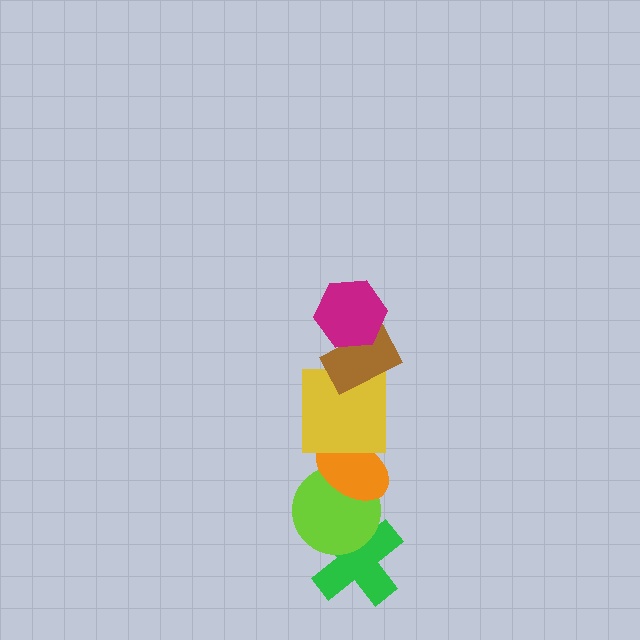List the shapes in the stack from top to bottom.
From top to bottom: the magenta hexagon, the brown rectangle, the yellow square, the orange ellipse, the lime circle, the green cross.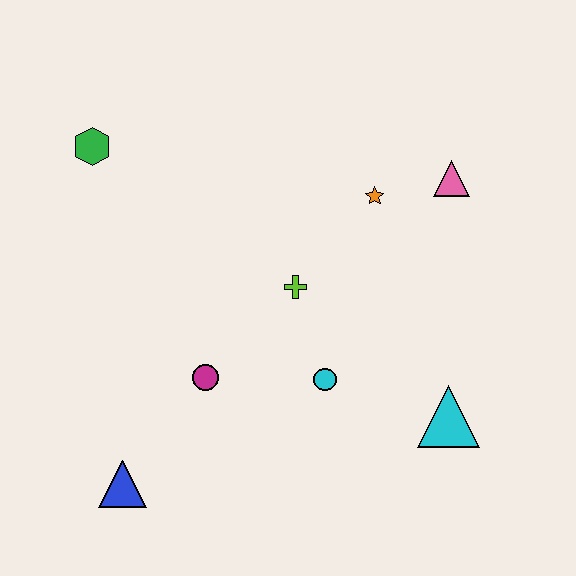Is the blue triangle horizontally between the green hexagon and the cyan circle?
Yes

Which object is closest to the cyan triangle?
The cyan circle is closest to the cyan triangle.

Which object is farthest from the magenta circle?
The pink triangle is farthest from the magenta circle.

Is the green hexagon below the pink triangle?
No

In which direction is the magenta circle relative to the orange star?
The magenta circle is below the orange star.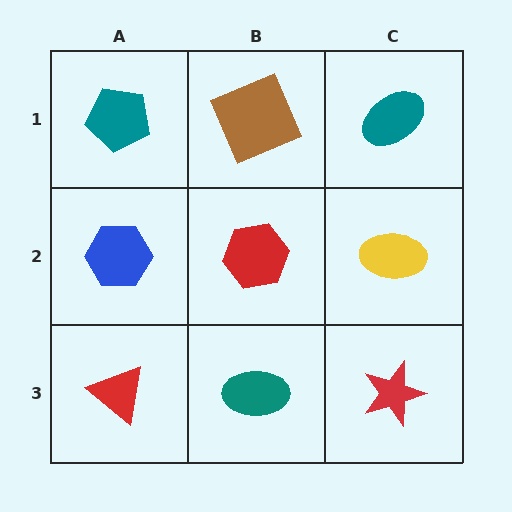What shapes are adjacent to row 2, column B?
A brown square (row 1, column B), a teal ellipse (row 3, column B), a blue hexagon (row 2, column A), a yellow ellipse (row 2, column C).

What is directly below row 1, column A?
A blue hexagon.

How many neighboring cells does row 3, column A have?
2.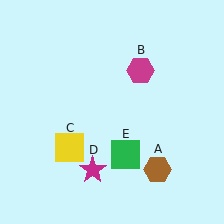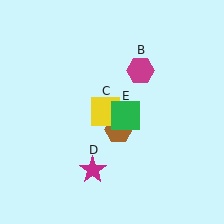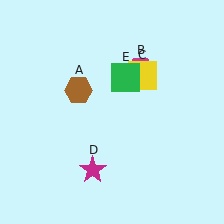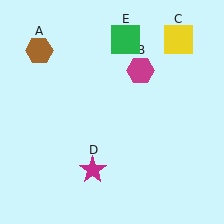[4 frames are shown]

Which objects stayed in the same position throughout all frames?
Magenta hexagon (object B) and magenta star (object D) remained stationary.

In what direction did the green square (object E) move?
The green square (object E) moved up.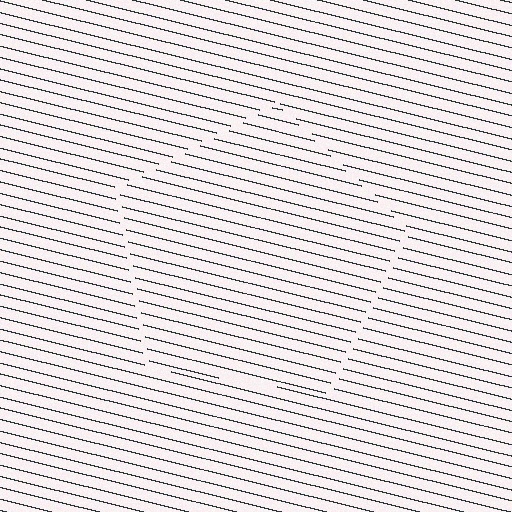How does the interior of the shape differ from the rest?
The interior of the shape contains the same grating, shifted by half a period — the contour is defined by the phase discontinuity where line-ends from the inner and outer gratings abut.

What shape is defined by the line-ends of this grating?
An illusory pentagon. The interior of the shape contains the same grating, shifted by half a period — the contour is defined by the phase discontinuity where line-ends from the inner and outer gratings abut.